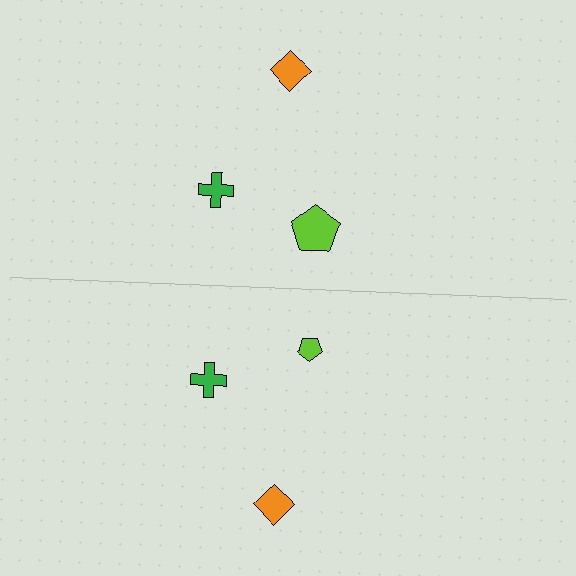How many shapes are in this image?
There are 6 shapes in this image.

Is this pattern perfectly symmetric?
No, the pattern is not perfectly symmetric. The lime pentagon on the bottom side has a different size than its mirror counterpart.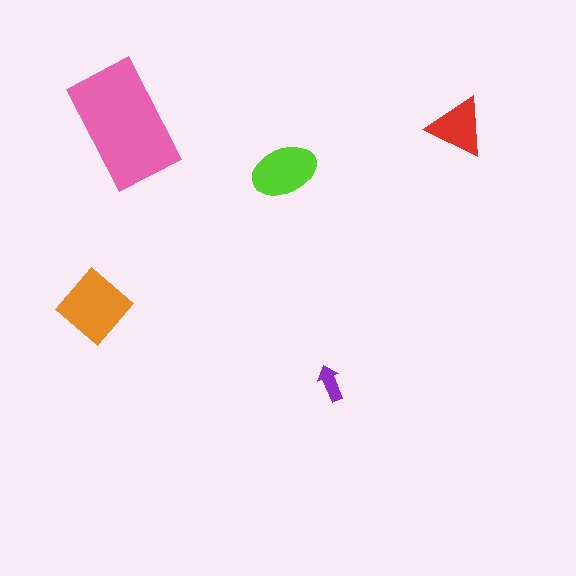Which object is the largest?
The pink rectangle.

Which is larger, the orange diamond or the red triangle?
The orange diamond.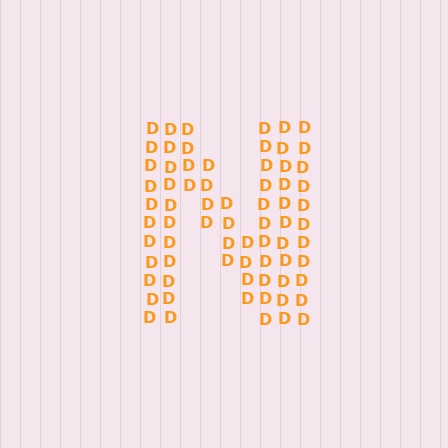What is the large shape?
The large shape is the letter N.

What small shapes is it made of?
It is made of small letter D's.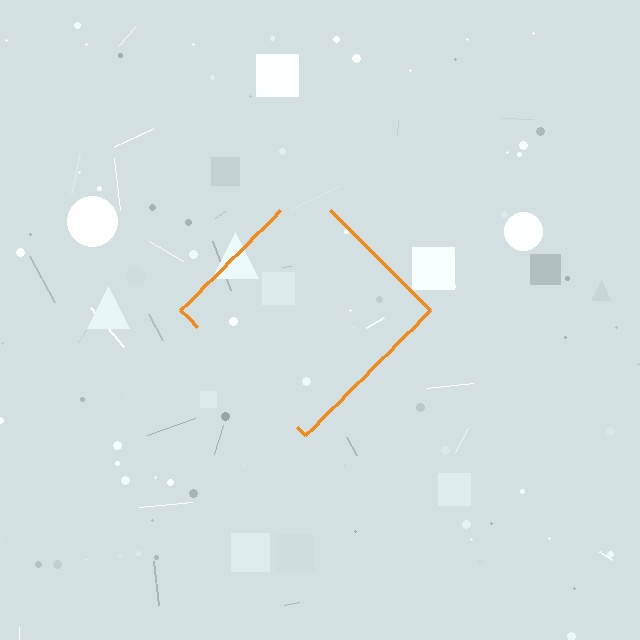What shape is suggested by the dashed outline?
The dashed outline suggests a diamond.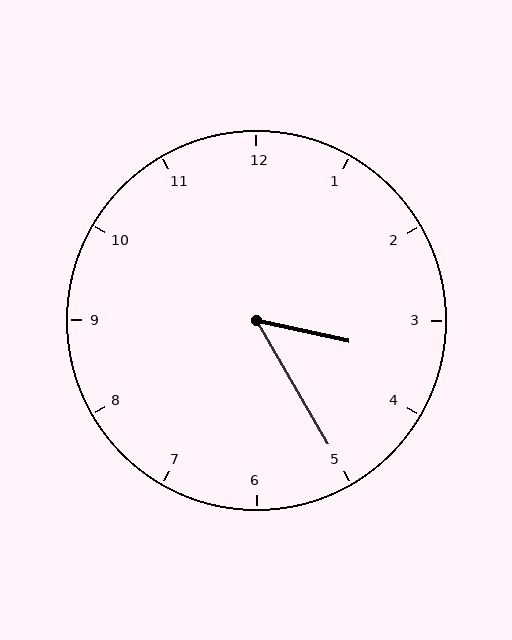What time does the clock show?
3:25.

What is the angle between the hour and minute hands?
Approximately 48 degrees.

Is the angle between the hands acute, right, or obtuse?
It is acute.